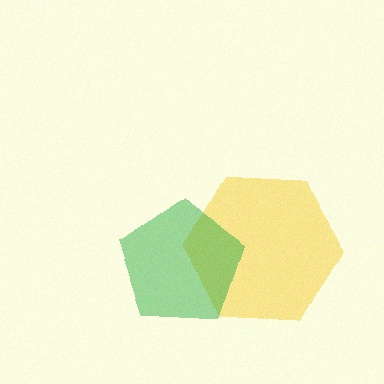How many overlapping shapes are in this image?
There are 2 overlapping shapes in the image.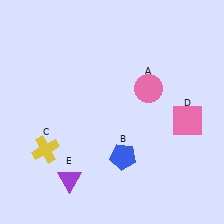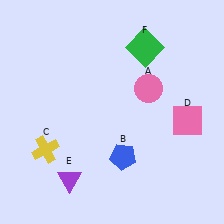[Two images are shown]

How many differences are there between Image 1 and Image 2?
There is 1 difference between the two images.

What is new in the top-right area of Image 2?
A green square (F) was added in the top-right area of Image 2.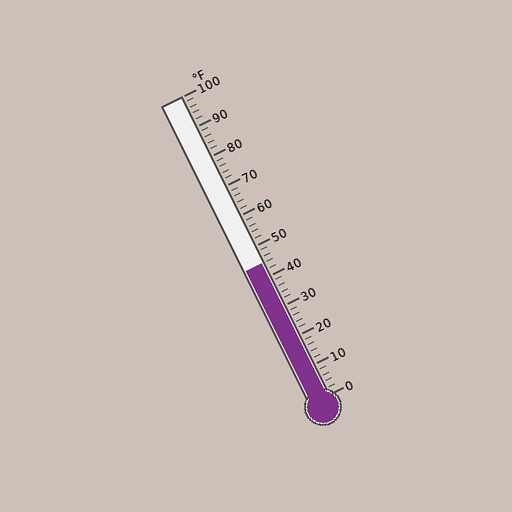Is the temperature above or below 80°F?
The temperature is below 80°F.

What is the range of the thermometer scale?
The thermometer scale ranges from 0°F to 100°F.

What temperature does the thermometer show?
The thermometer shows approximately 44°F.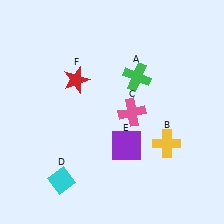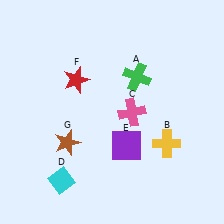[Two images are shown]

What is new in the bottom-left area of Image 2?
A brown star (G) was added in the bottom-left area of Image 2.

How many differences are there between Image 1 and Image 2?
There is 1 difference between the two images.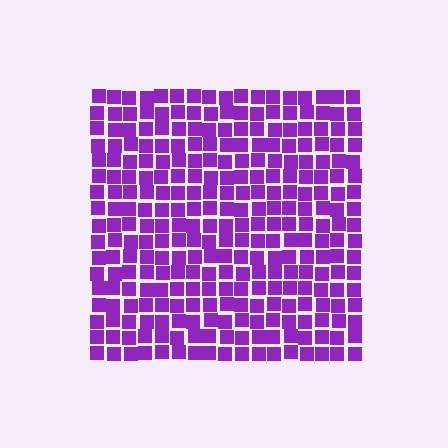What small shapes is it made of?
It is made of small squares.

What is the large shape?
The large shape is a square.